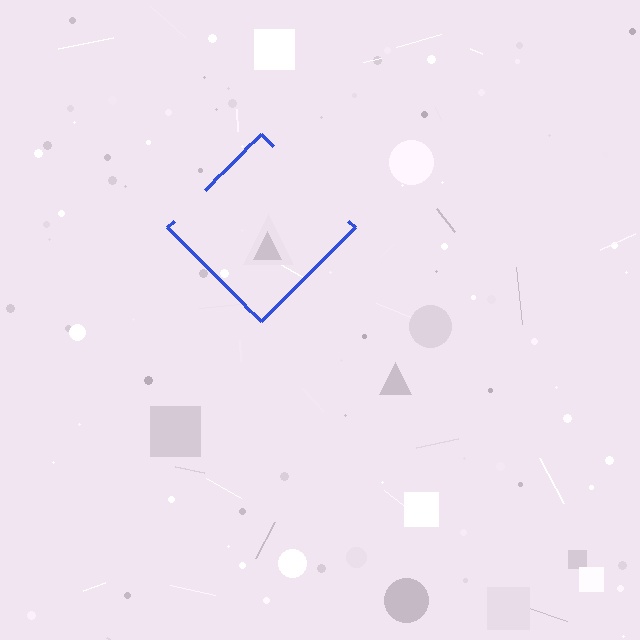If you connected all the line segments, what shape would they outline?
They would outline a diamond.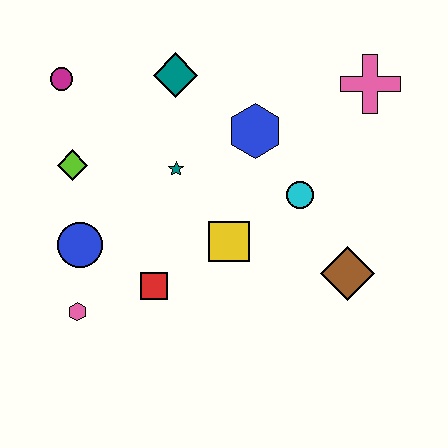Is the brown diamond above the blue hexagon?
No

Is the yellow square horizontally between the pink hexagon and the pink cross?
Yes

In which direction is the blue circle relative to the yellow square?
The blue circle is to the left of the yellow square.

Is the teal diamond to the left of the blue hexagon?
Yes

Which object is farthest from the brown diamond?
The magenta circle is farthest from the brown diamond.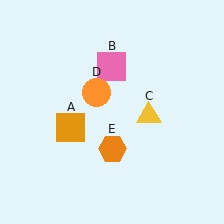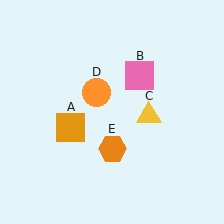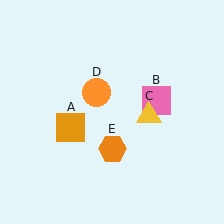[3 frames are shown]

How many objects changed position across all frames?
1 object changed position: pink square (object B).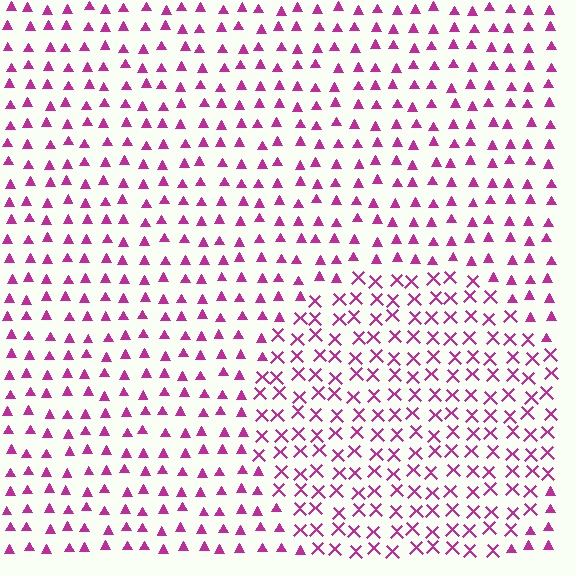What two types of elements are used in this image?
The image uses X marks inside the circle region and triangles outside it.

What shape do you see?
I see a circle.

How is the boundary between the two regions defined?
The boundary is defined by a change in element shape: X marks inside vs. triangles outside. All elements share the same color and spacing.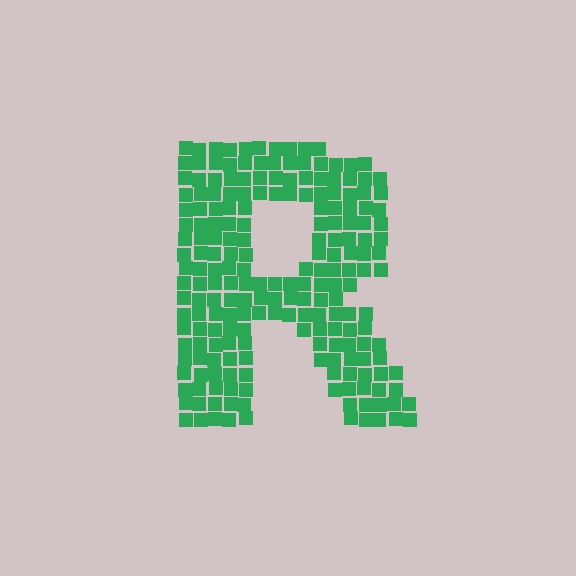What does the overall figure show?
The overall figure shows the letter R.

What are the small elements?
The small elements are squares.